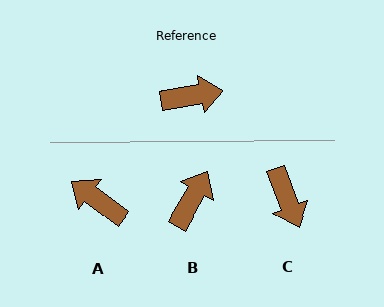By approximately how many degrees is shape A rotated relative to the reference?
Approximately 133 degrees counter-clockwise.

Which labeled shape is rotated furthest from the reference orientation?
A, about 133 degrees away.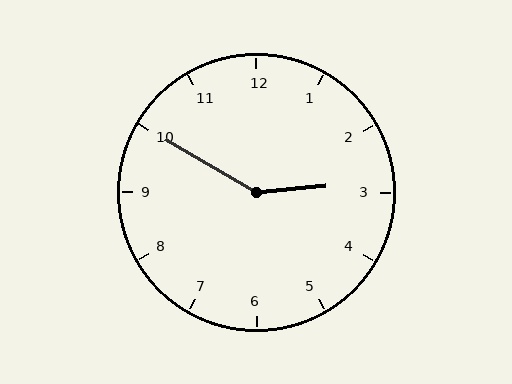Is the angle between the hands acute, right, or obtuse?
It is obtuse.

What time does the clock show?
2:50.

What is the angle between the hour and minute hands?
Approximately 145 degrees.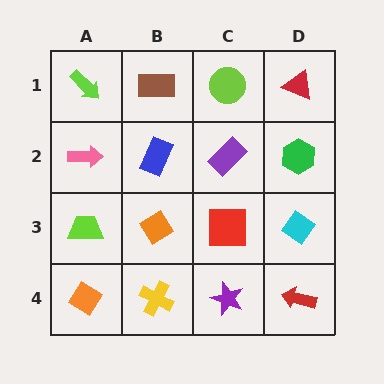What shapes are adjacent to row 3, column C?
A purple rectangle (row 2, column C), a purple star (row 4, column C), an orange diamond (row 3, column B), a cyan diamond (row 3, column D).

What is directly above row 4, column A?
A lime trapezoid.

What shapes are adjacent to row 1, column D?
A green hexagon (row 2, column D), a lime circle (row 1, column C).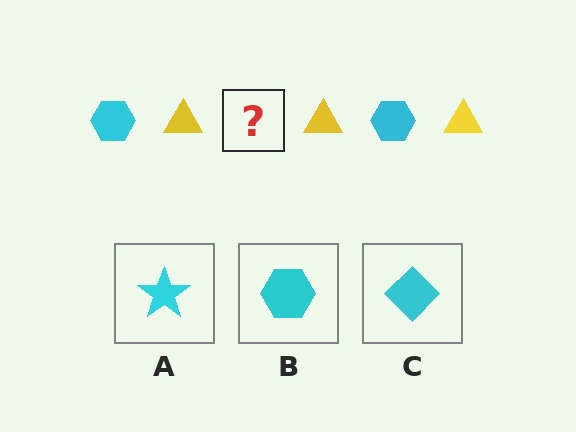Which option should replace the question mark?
Option B.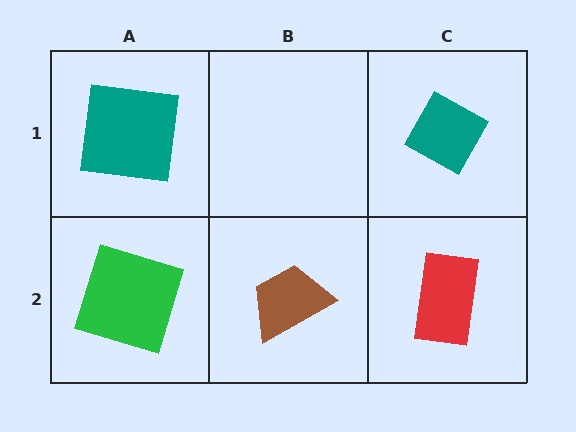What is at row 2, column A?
A green square.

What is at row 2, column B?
A brown trapezoid.